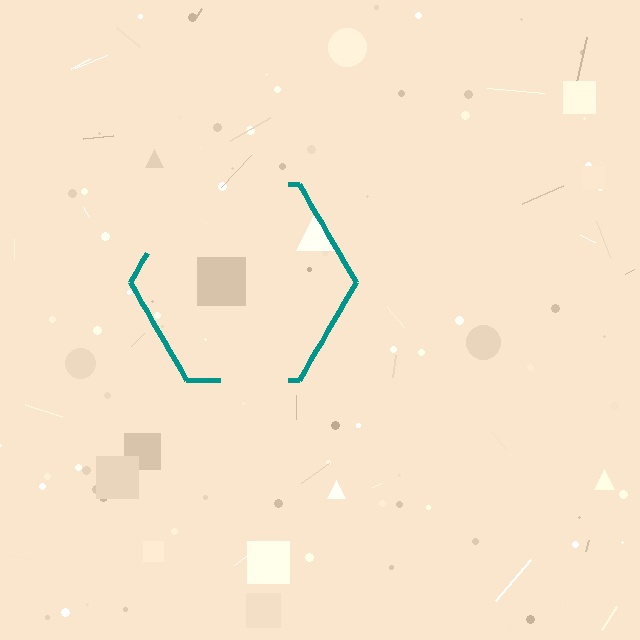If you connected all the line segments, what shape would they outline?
They would outline a hexagon.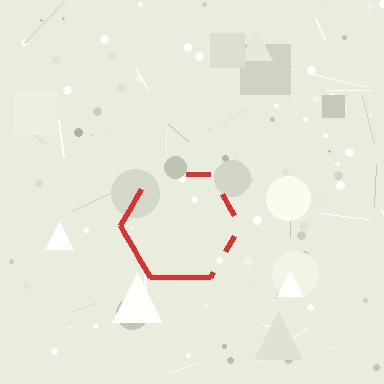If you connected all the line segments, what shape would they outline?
They would outline a hexagon.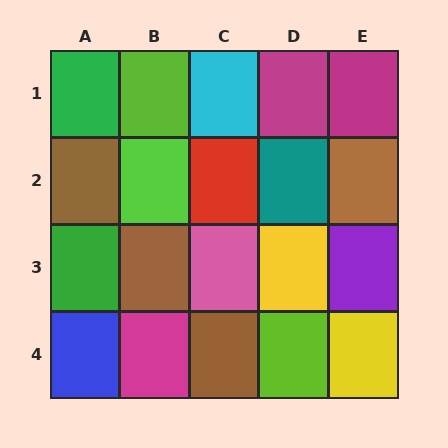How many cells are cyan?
1 cell is cyan.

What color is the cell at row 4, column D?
Lime.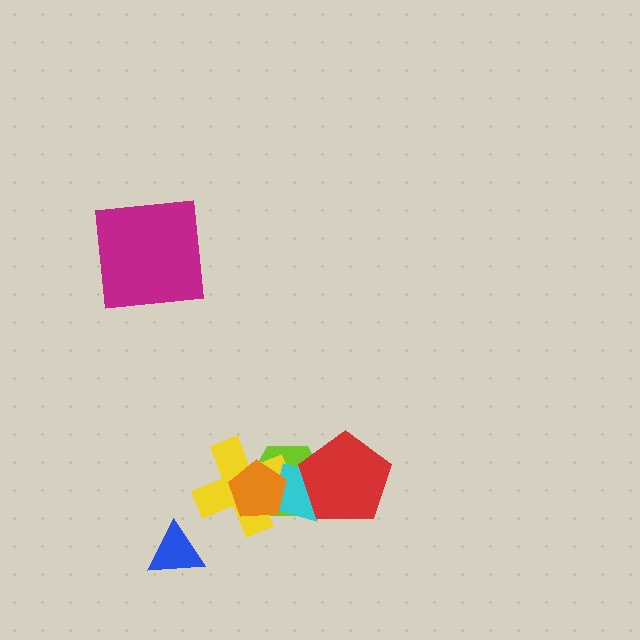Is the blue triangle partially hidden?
No, no other shape covers it.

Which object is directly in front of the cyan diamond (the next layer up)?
The red pentagon is directly in front of the cyan diamond.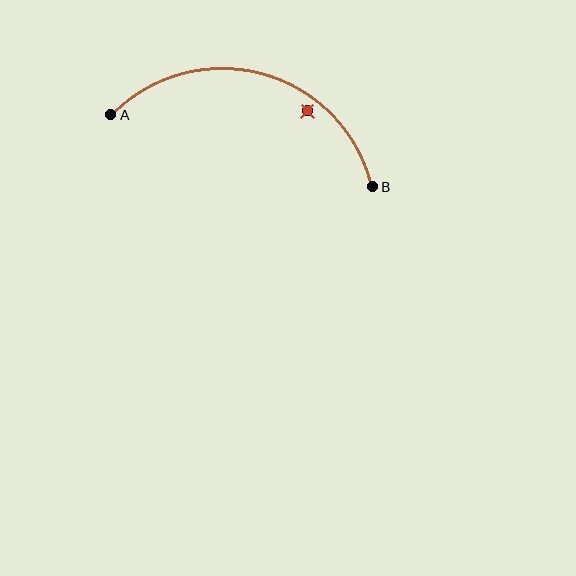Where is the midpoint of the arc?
The arc midpoint is the point on the curve farthest from the straight line joining A and B. It sits above that line.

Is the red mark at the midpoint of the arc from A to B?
No — the red mark does not lie on the arc at all. It sits slightly inside the curve.